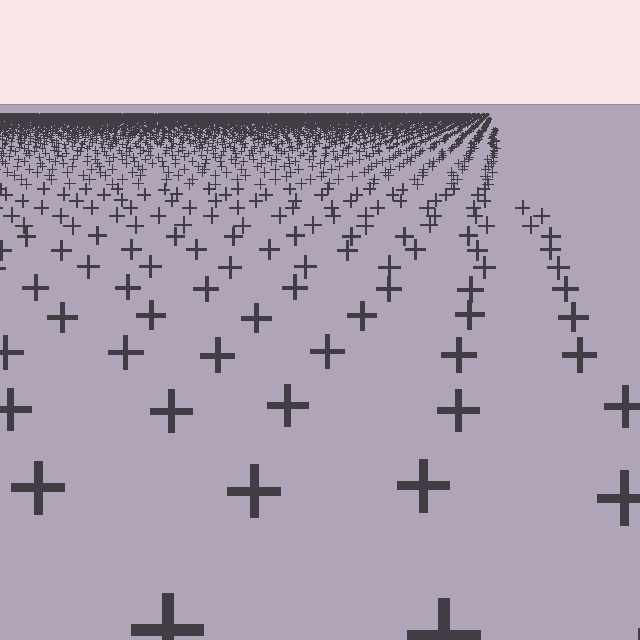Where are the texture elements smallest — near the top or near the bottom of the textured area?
Near the top.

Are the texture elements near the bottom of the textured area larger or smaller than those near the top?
Larger. Near the bottom, elements are closer to the viewer and appear at a bigger on-screen size.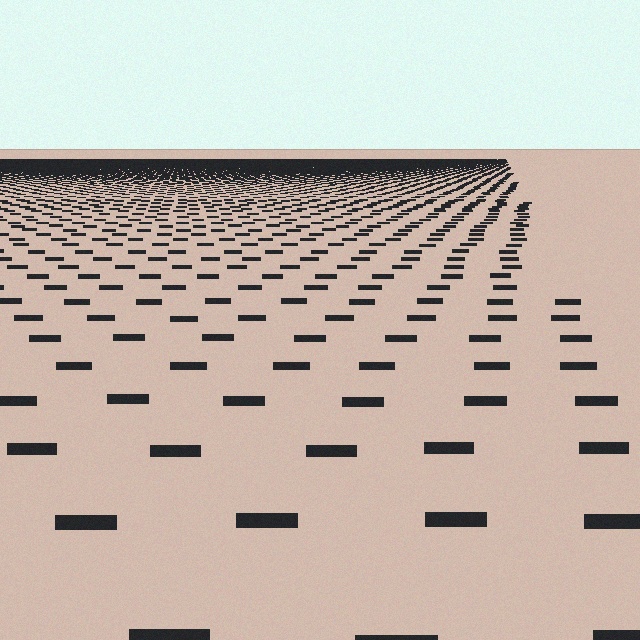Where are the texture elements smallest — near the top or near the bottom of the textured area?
Near the top.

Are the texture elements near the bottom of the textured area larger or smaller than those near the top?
Larger. Near the bottom, elements are closer to the viewer and appear at a bigger on-screen size.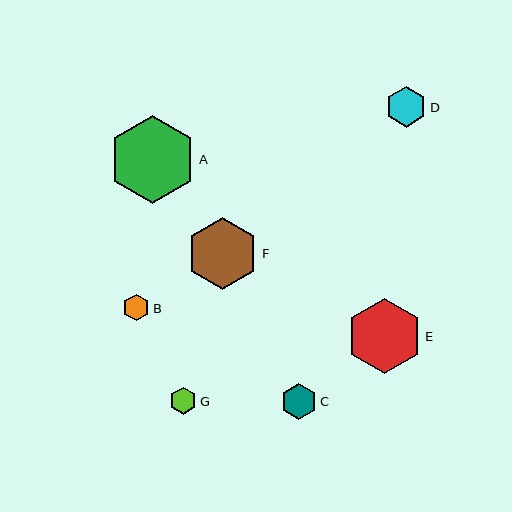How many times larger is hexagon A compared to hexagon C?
Hexagon A is approximately 2.4 times the size of hexagon C.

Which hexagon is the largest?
Hexagon A is the largest with a size of approximately 88 pixels.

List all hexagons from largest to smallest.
From largest to smallest: A, E, F, D, C, G, B.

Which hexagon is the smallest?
Hexagon B is the smallest with a size of approximately 27 pixels.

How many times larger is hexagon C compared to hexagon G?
Hexagon C is approximately 1.3 times the size of hexagon G.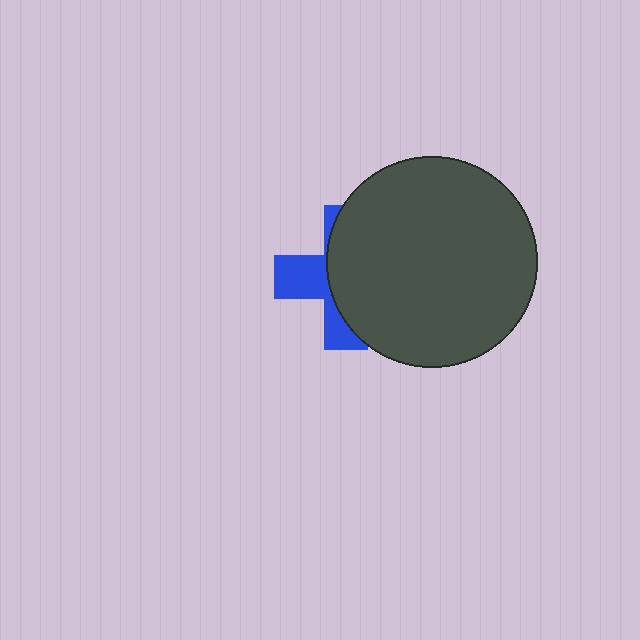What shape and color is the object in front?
The object in front is a dark gray circle.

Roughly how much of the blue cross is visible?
A small part of it is visible (roughly 38%).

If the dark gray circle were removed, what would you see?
You would see the complete blue cross.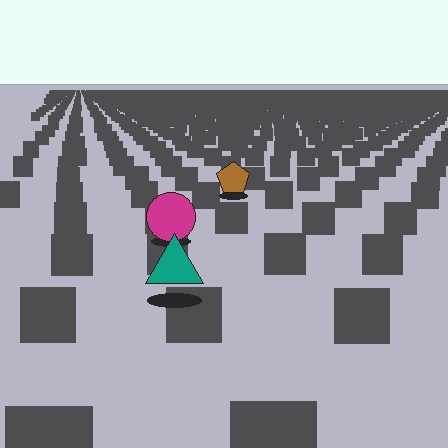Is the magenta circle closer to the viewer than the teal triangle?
No. The teal triangle is closer — you can tell from the texture gradient: the ground texture is coarser near it.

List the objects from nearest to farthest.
From nearest to farthest: the teal triangle, the magenta circle, the brown pentagon.